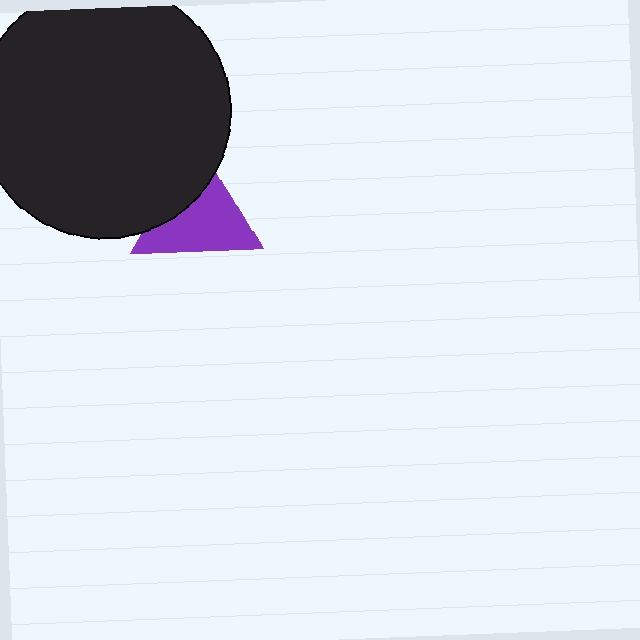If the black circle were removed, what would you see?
You would see the complete purple triangle.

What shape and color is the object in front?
The object in front is a black circle.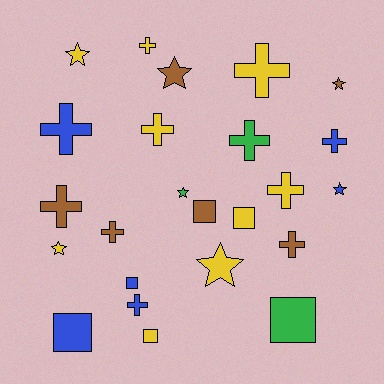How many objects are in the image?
There are 24 objects.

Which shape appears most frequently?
Cross, with 11 objects.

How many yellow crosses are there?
There are 4 yellow crosses.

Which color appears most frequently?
Yellow, with 9 objects.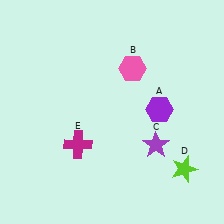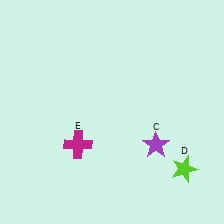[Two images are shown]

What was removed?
The purple hexagon (A), the pink hexagon (B) were removed in Image 2.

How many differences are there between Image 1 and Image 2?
There are 2 differences between the two images.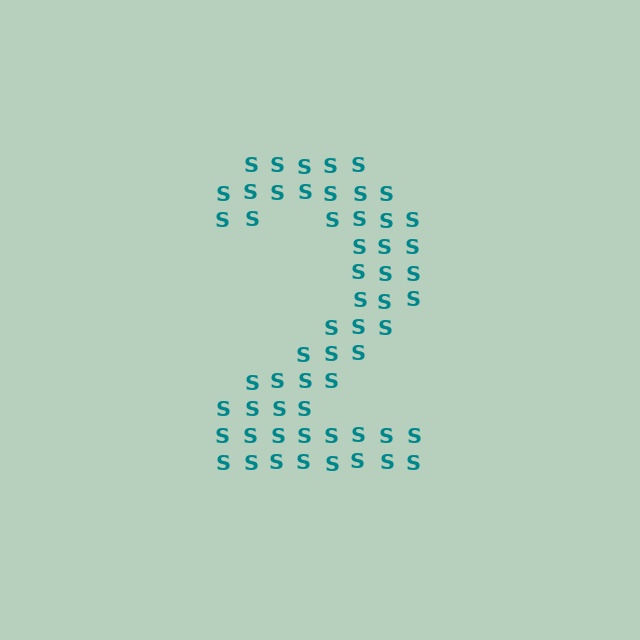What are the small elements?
The small elements are letter S's.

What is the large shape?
The large shape is the digit 2.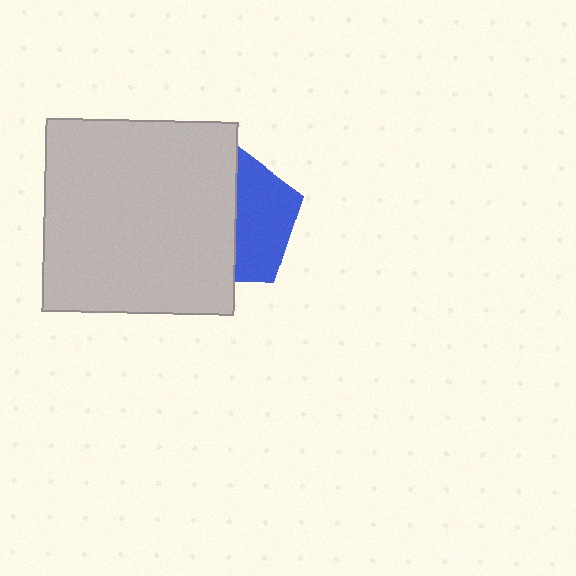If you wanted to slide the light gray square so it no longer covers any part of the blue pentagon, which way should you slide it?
Slide it left — that is the most direct way to separate the two shapes.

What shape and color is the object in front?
The object in front is a light gray square.